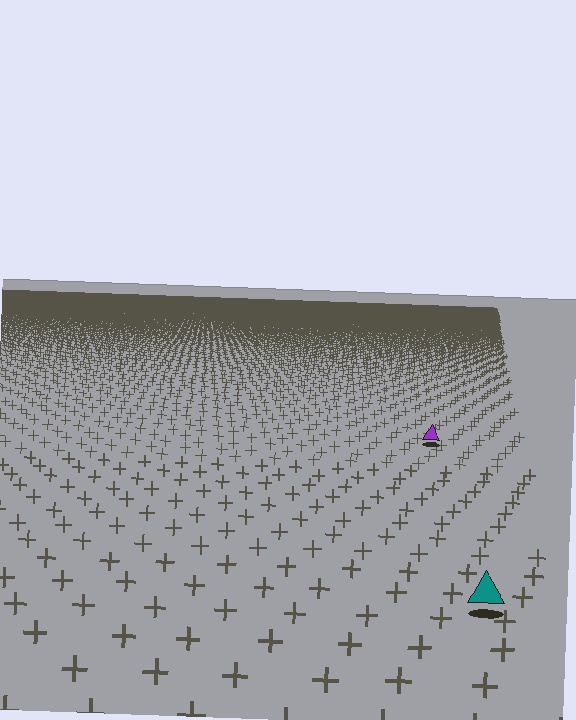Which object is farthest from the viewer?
The purple triangle is farthest from the viewer. It appears smaller and the ground texture around it is denser.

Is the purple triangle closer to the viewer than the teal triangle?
No. The teal triangle is closer — you can tell from the texture gradient: the ground texture is coarser near it.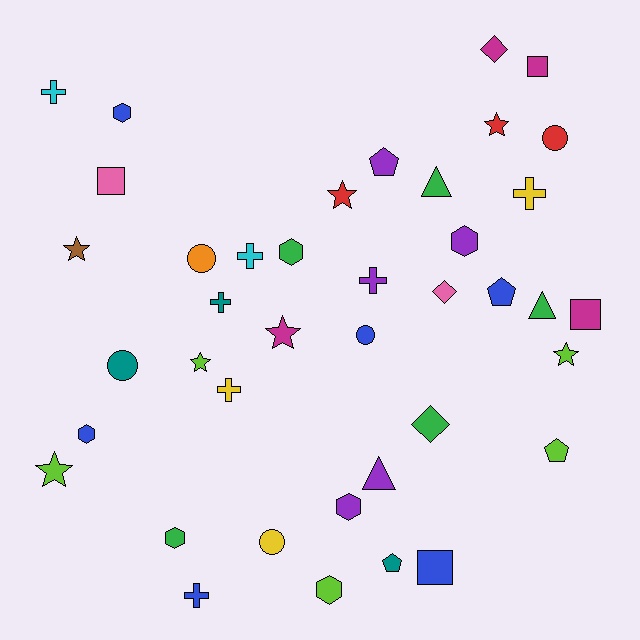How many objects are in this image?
There are 40 objects.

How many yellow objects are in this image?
There are 3 yellow objects.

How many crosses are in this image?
There are 7 crosses.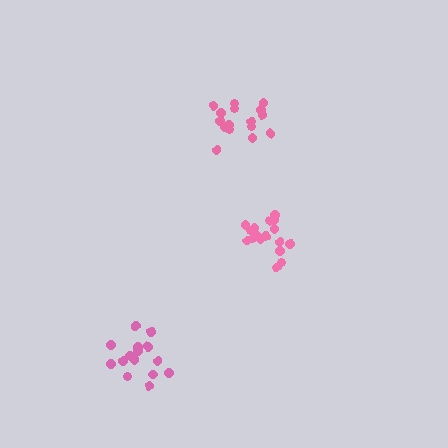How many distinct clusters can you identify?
There are 3 distinct clusters.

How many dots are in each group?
Group 1: 16 dots, Group 2: 16 dots, Group 3: 17 dots (49 total).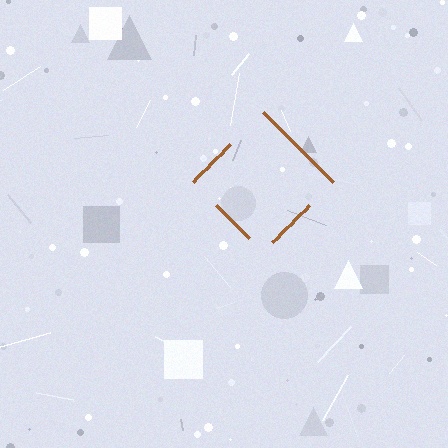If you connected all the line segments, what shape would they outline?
They would outline a diamond.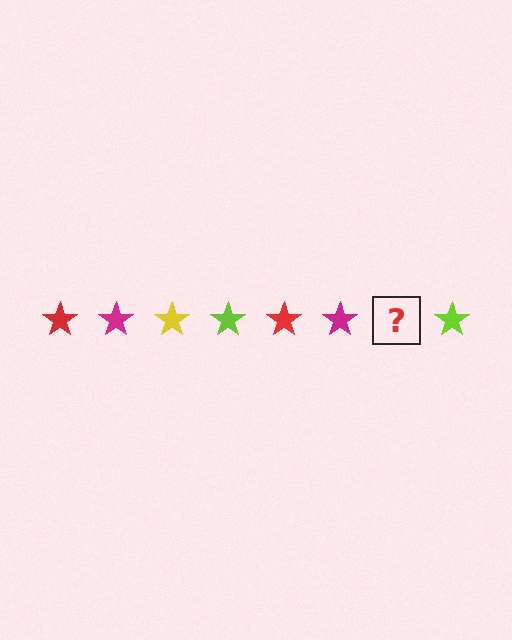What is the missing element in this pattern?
The missing element is a yellow star.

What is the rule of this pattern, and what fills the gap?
The rule is that the pattern cycles through red, magenta, yellow, lime stars. The gap should be filled with a yellow star.